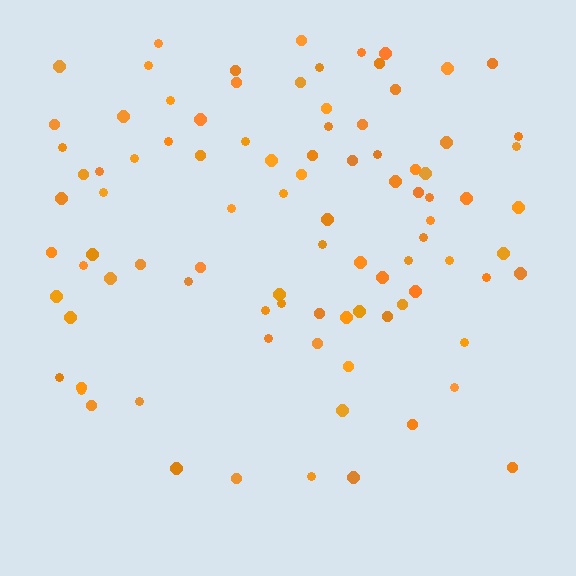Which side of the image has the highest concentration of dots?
The top.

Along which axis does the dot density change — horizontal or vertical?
Vertical.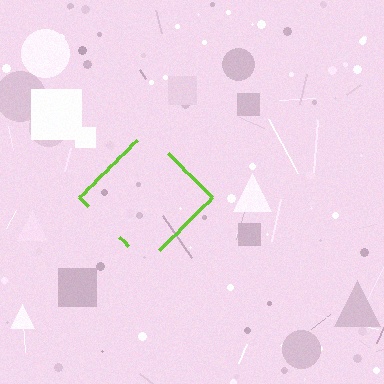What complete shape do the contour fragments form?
The contour fragments form a diamond.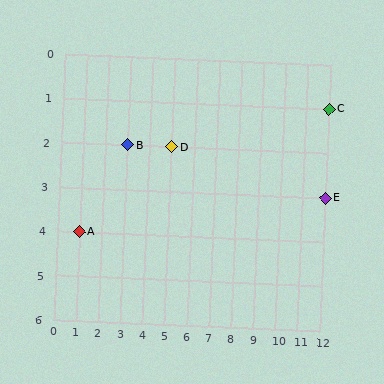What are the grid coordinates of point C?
Point C is at grid coordinates (12, 1).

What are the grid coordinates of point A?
Point A is at grid coordinates (1, 4).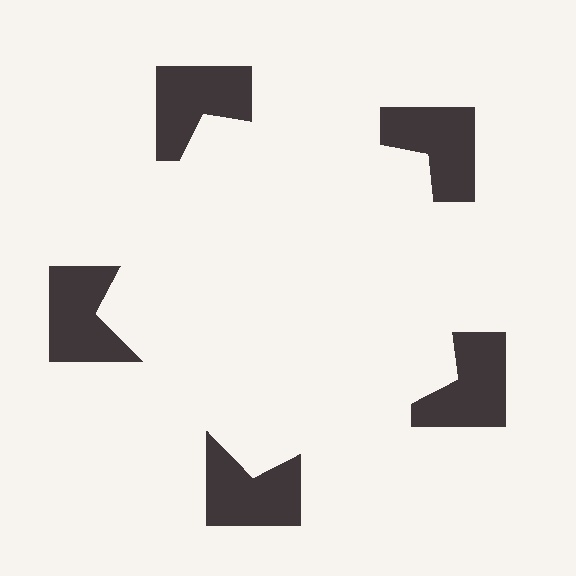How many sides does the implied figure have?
5 sides.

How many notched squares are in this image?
There are 5 — one at each vertex of the illusory pentagon.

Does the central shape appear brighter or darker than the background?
It typically appears slightly brighter than the background, even though no actual brightness change is drawn.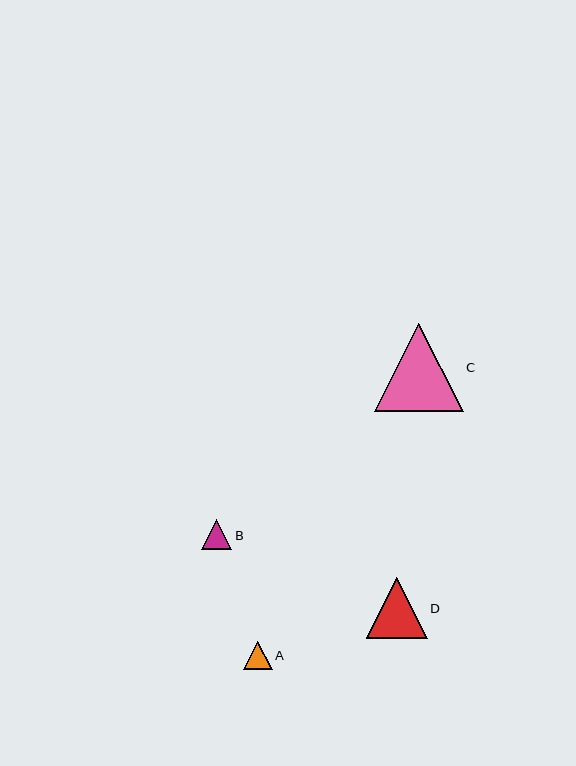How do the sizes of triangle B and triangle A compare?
Triangle B and triangle A are approximately the same size.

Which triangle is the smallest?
Triangle A is the smallest with a size of approximately 29 pixels.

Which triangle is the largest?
Triangle C is the largest with a size of approximately 88 pixels.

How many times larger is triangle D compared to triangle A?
Triangle D is approximately 2.1 times the size of triangle A.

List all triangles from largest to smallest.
From largest to smallest: C, D, B, A.